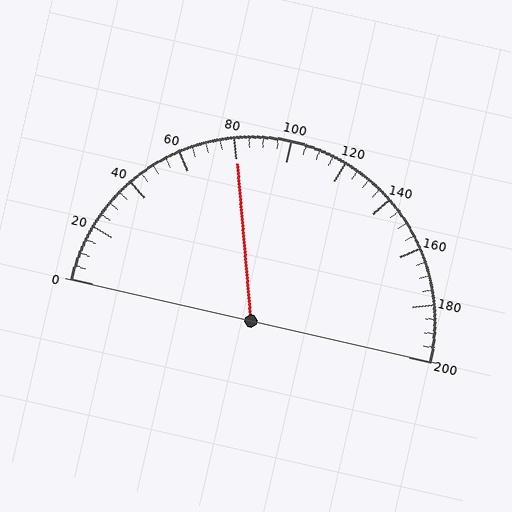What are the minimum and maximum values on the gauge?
The gauge ranges from 0 to 200.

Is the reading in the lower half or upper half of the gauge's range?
The reading is in the lower half of the range (0 to 200).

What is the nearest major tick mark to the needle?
The nearest major tick mark is 80.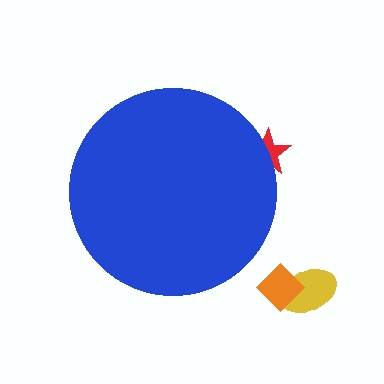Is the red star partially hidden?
Yes, the red star is partially hidden behind the blue circle.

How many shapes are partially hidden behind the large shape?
1 shape is partially hidden.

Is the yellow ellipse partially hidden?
No, the yellow ellipse is fully visible.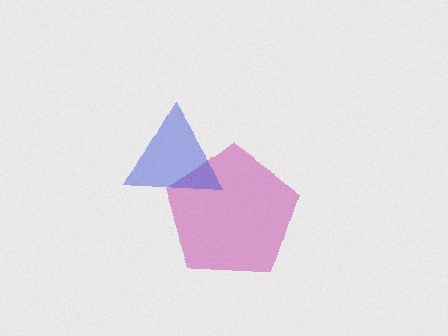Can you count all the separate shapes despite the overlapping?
Yes, there are 2 separate shapes.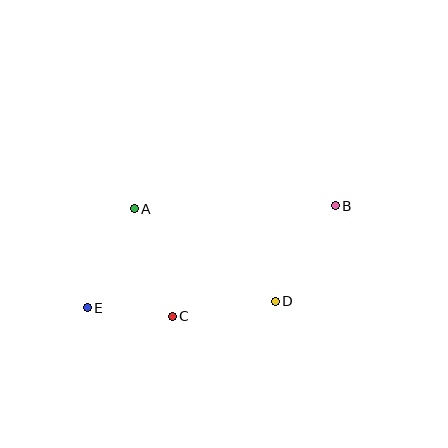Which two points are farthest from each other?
Points B and E are farthest from each other.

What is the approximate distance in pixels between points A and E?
The distance between A and E is approximately 109 pixels.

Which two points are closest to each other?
Points C and E are closest to each other.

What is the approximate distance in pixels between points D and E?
The distance between D and E is approximately 188 pixels.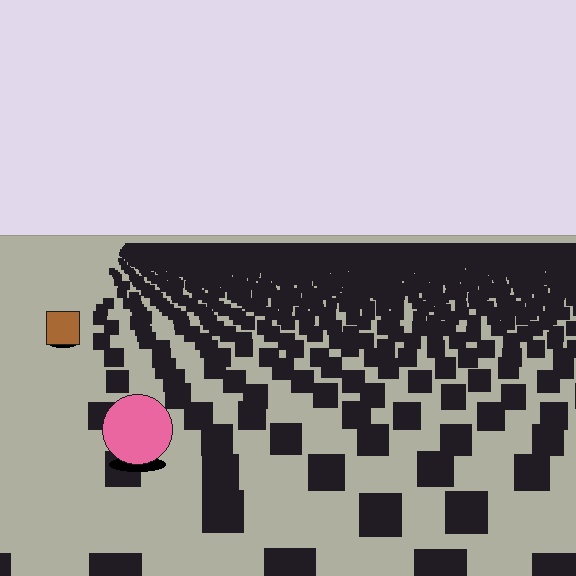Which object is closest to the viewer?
The pink circle is closest. The texture marks near it are larger and more spread out.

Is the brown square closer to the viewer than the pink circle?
No. The pink circle is closer — you can tell from the texture gradient: the ground texture is coarser near it.